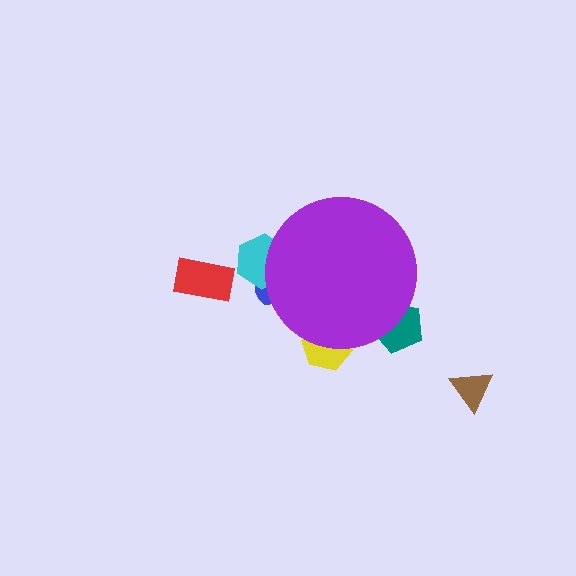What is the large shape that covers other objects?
A purple circle.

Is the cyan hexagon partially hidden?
Yes, the cyan hexagon is partially hidden behind the purple circle.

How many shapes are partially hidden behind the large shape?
4 shapes are partially hidden.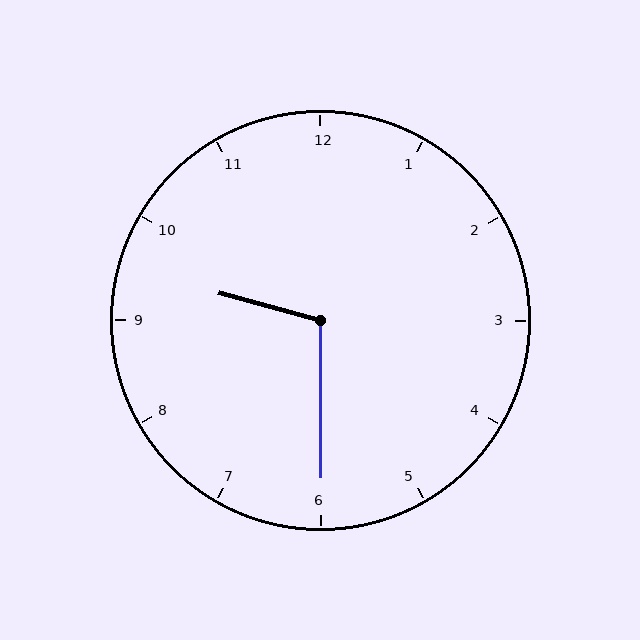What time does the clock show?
9:30.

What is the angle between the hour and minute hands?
Approximately 105 degrees.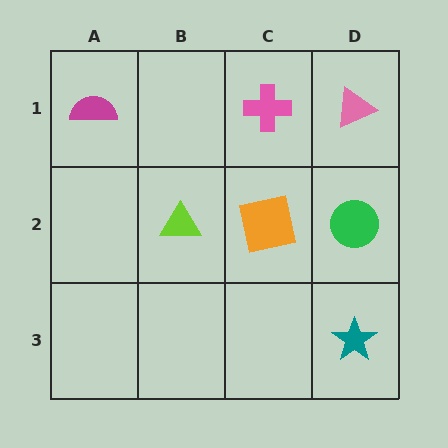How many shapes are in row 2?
3 shapes.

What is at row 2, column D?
A green circle.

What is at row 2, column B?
A lime triangle.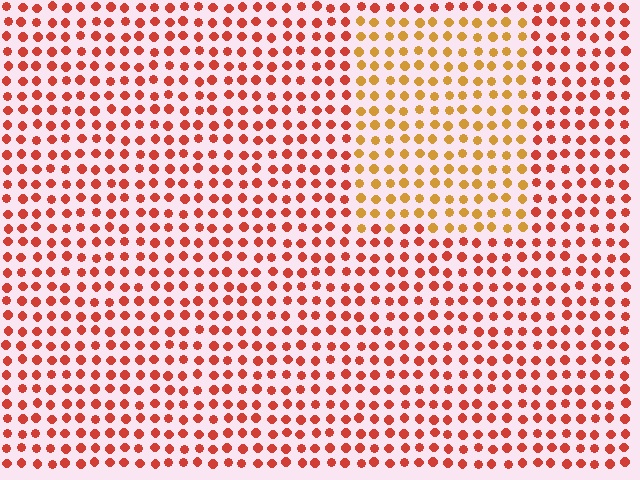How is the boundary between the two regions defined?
The boundary is defined purely by a slight shift in hue (about 35 degrees). Spacing, size, and orientation are identical on both sides.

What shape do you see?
I see a rectangle.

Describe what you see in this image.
The image is filled with small red elements in a uniform arrangement. A rectangle-shaped region is visible where the elements are tinted to a slightly different hue, forming a subtle color boundary.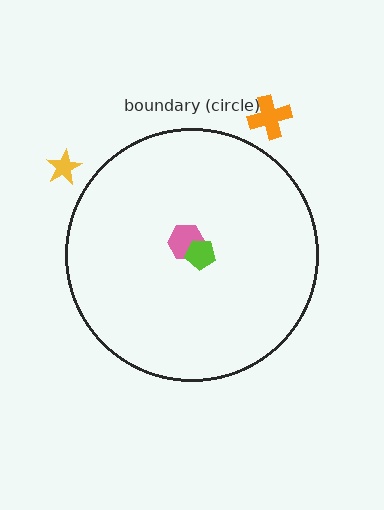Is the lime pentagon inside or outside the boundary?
Inside.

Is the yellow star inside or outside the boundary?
Outside.